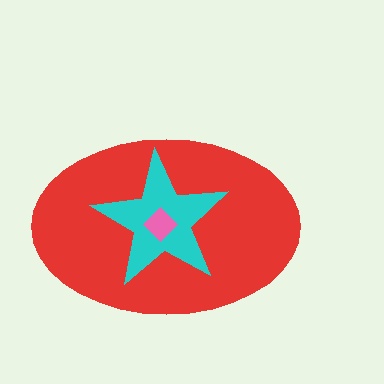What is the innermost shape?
The pink diamond.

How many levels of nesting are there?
3.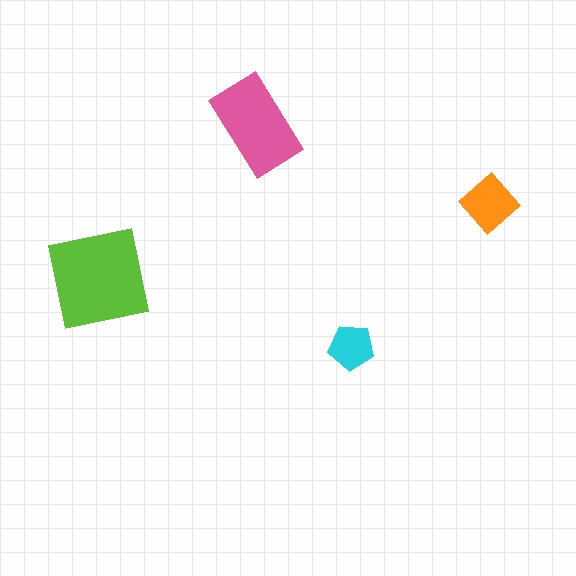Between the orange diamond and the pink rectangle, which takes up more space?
The pink rectangle.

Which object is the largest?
The lime square.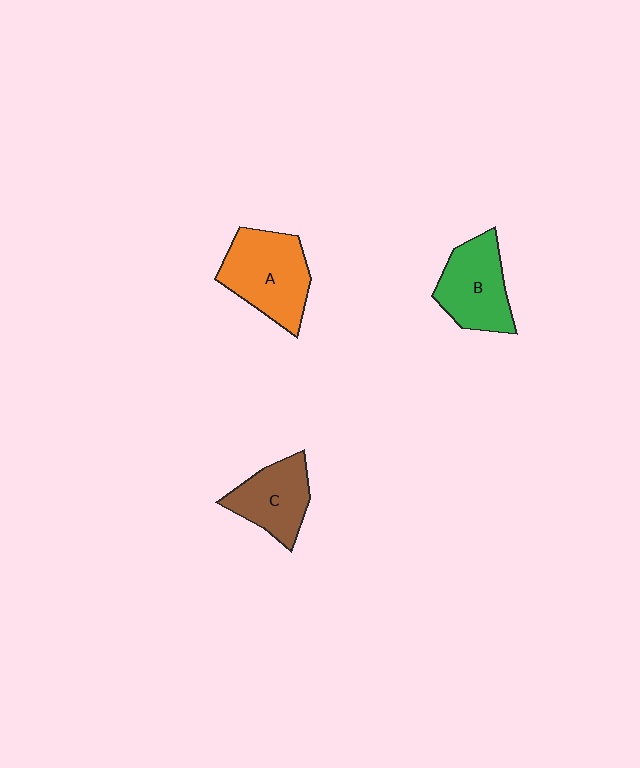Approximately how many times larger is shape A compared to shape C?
Approximately 1.3 times.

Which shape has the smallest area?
Shape C (brown).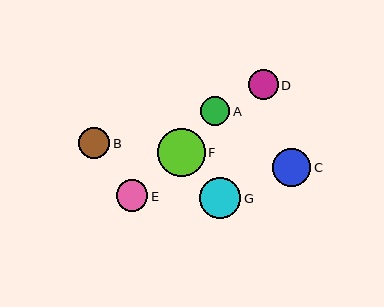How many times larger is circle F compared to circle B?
Circle F is approximately 1.6 times the size of circle B.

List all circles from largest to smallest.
From largest to smallest: F, G, C, E, B, D, A.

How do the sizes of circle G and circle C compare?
Circle G and circle C are approximately the same size.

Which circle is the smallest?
Circle A is the smallest with a size of approximately 29 pixels.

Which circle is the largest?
Circle F is the largest with a size of approximately 48 pixels.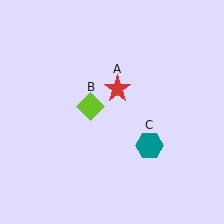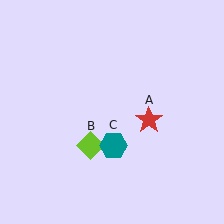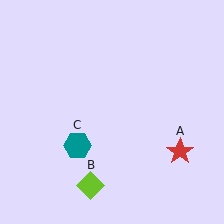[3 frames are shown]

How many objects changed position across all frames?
3 objects changed position: red star (object A), lime diamond (object B), teal hexagon (object C).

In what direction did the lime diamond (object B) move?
The lime diamond (object B) moved down.